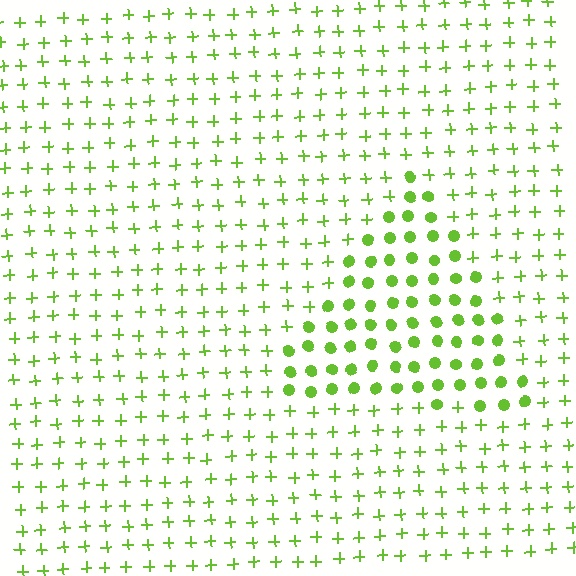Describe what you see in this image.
The image is filled with small lime elements arranged in a uniform grid. A triangle-shaped region contains circles, while the surrounding area contains plus signs. The boundary is defined purely by the change in element shape.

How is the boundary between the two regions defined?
The boundary is defined by a change in element shape: circles inside vs. plus signs outside. All elements share the same color and spacing.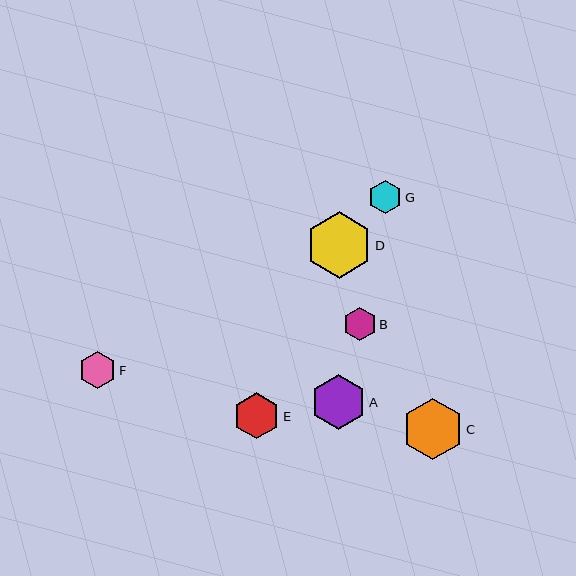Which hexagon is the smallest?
Hexagon B is the smallest with a size of approximately 33 pixels.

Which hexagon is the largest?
Hexagon D is the largest with a size of approximately 67 pixels.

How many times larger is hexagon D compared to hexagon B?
Hexagon D is approximately 2.0 times the size of hexagon B.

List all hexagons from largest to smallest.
From largest to smallest: D, C, A, E, F, G, B.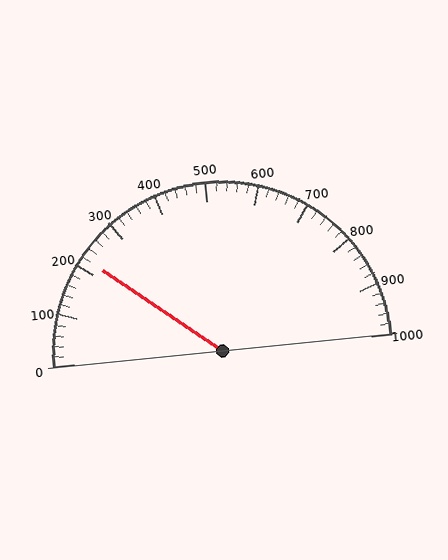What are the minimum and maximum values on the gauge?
The gauge ranges from 0 to 1000.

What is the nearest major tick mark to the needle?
The nearest major tick mark is 200.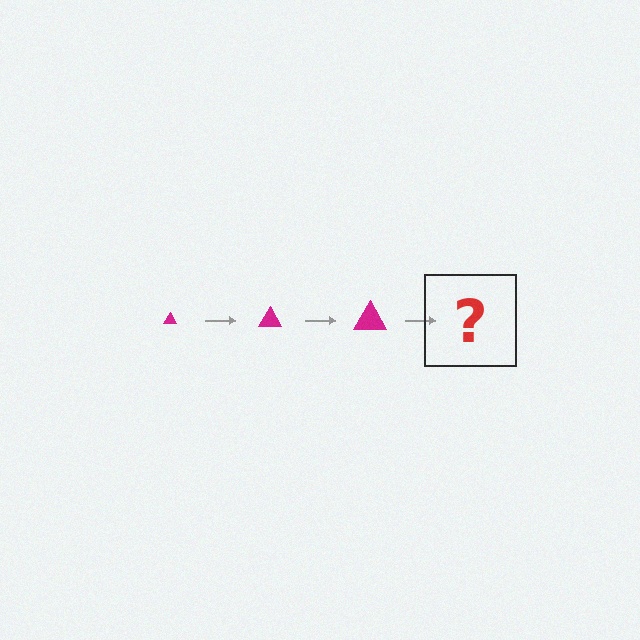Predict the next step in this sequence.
The next step is a magenta triangle, larger than the previous one.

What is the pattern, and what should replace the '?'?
The pattern is that the triangle gets progressively larger each step. The '?' should be a magenta triangle, larger than the previous one.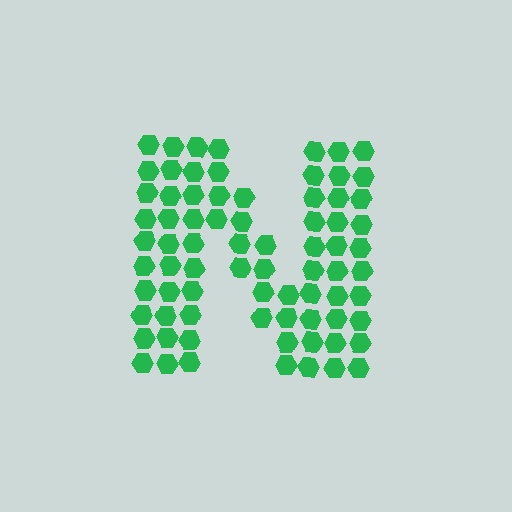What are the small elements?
The small elements are hexagons.